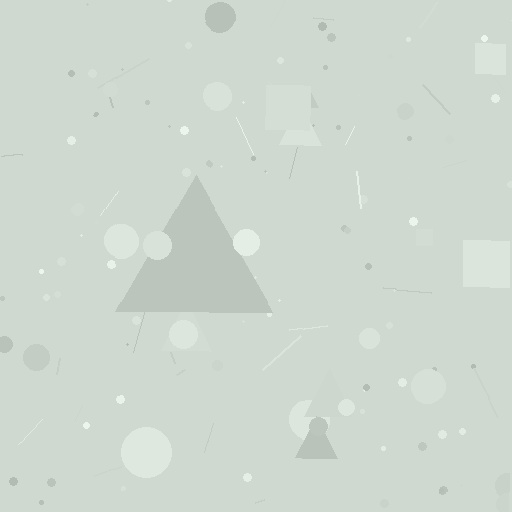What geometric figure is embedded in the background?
A triangle is embedded in the background.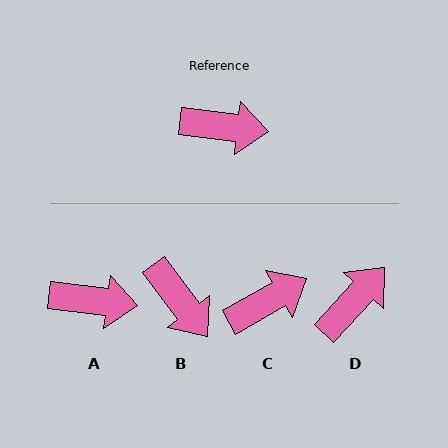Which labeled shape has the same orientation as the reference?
A.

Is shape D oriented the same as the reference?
No, it is off by about 54 degrees.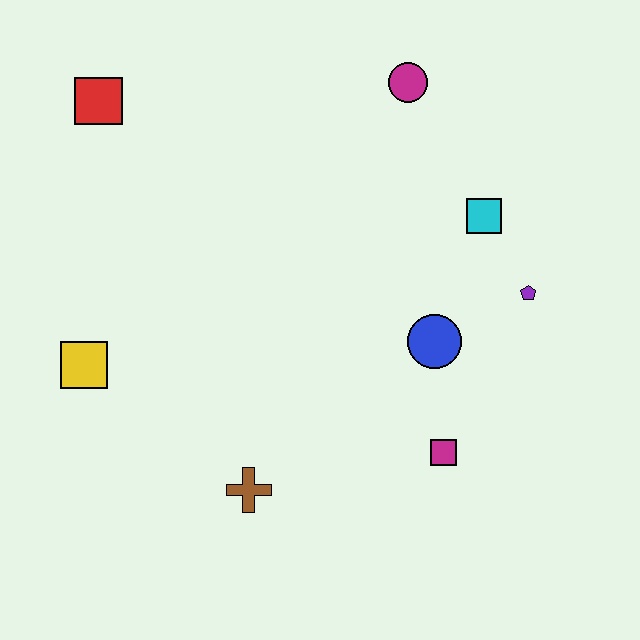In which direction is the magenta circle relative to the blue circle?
The magenta circle is above the blue circle.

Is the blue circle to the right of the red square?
Yes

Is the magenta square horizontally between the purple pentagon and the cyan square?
No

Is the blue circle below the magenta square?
No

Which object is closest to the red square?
The yellow square is closest to the red square.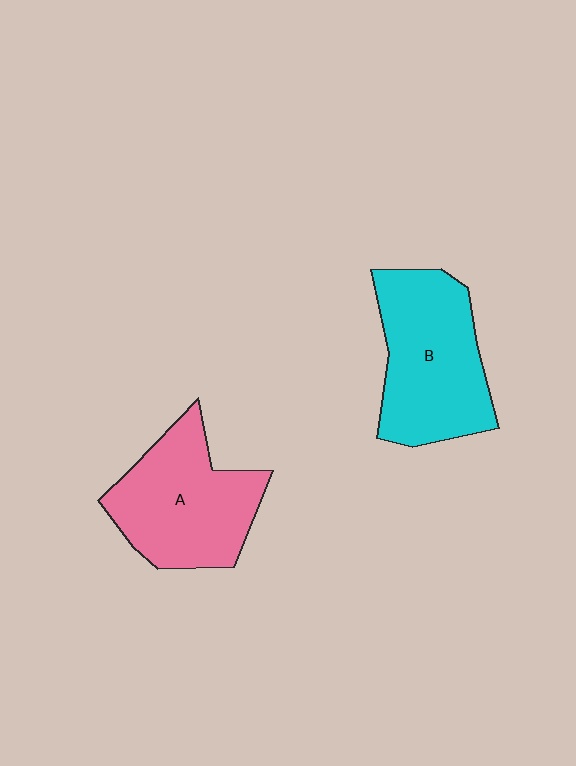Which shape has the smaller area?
Shape A (pink).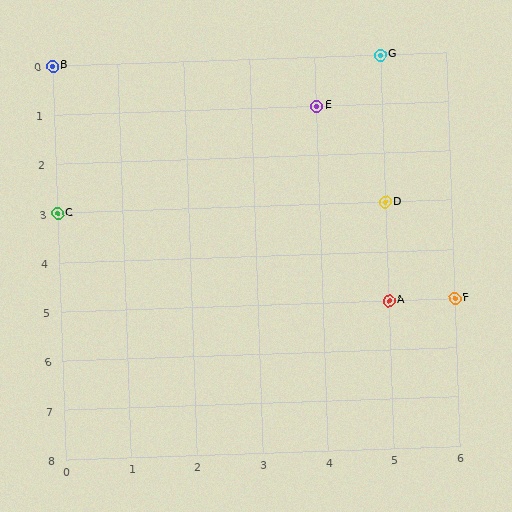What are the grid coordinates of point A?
Point A is at grid coordinates (5, 5).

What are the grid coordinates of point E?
Point E is at grid coordinates (4, 1).